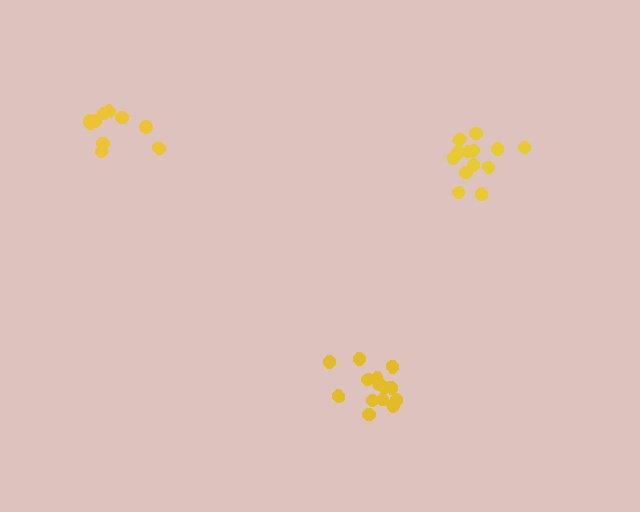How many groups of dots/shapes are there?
There are 3 groups.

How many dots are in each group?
Group 1: 14 dots, Group 2: 10 dots, Group 3: 13 dots (37 total).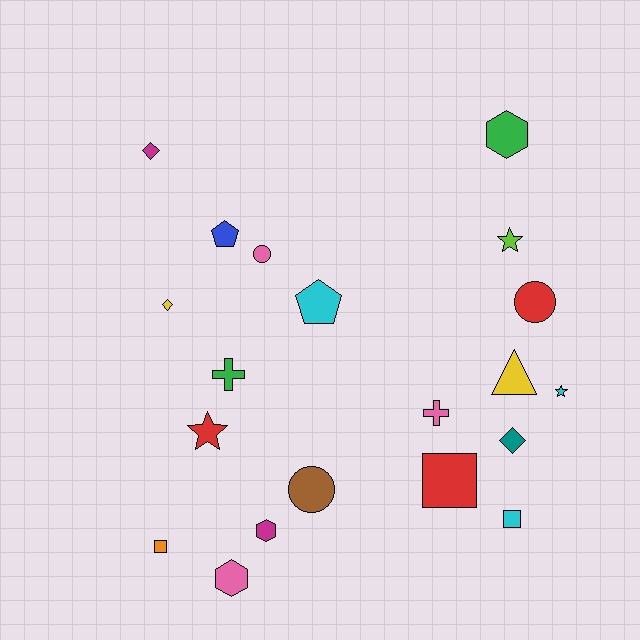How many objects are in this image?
There are 20 objects.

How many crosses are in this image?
There are 2 crosses.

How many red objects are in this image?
There are 3 red objects.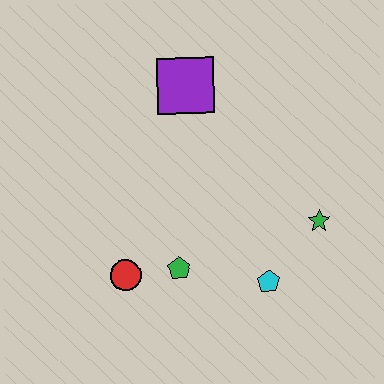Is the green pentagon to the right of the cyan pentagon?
No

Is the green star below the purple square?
Yes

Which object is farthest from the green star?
The red circle is farthest from the green star.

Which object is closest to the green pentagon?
The red circle is closest to the green pentagon.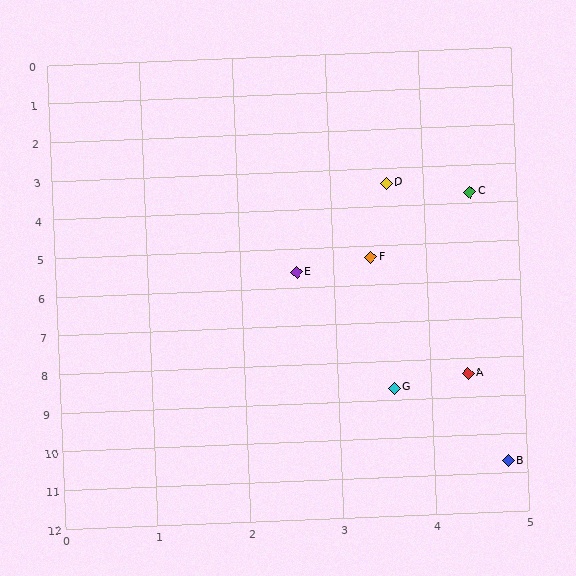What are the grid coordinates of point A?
Point A is at approximately (4.4, 8.4).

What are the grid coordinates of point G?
Point G is at approximately (3.6, 8.7).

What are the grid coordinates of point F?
Point F is at approximately (3.4, 5.3).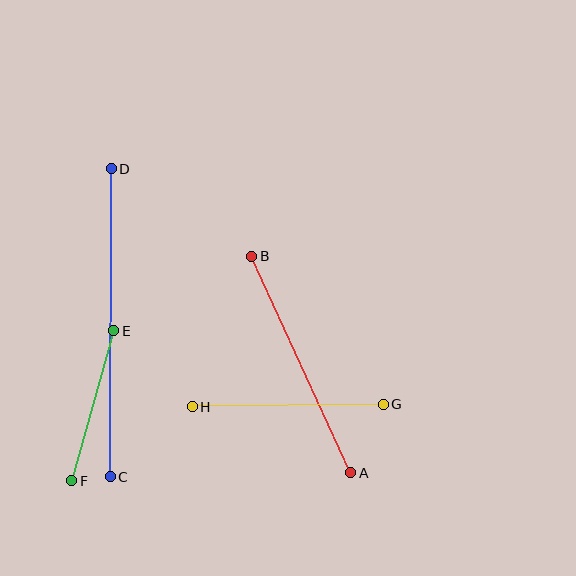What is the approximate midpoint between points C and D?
The midpoint is at approximately (111, 323) pixels.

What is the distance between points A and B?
The distance is approximately 238 pixels.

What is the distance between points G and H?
The distance is approximately 191 pixels.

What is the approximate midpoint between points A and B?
The midpoint is at approximately (301, 364) pixels.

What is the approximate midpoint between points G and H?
The midpoint is at approximately (288, 406) pixels.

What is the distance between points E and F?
The distance is approximately 156 pixels.